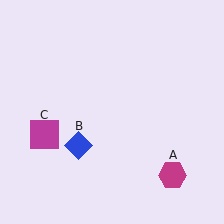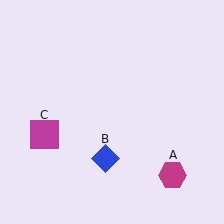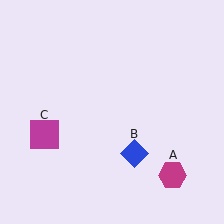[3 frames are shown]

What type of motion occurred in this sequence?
The blue diamond (object B) rotated counterclockwise around the center of the scene.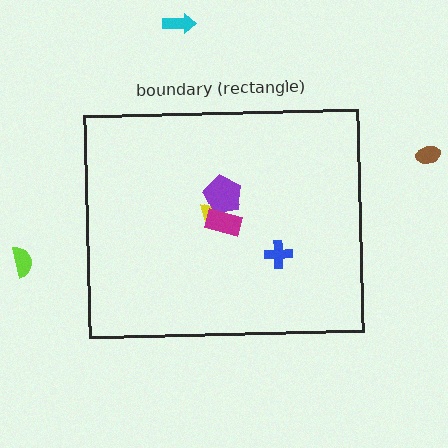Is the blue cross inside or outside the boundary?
Inside.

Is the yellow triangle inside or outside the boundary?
Inside.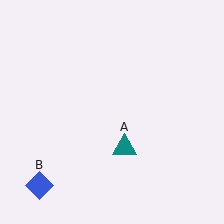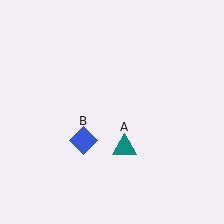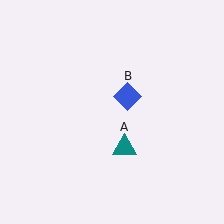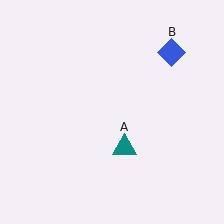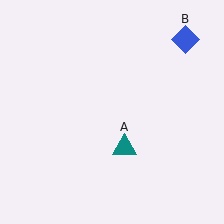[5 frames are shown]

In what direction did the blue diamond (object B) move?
The blue diamond (object B) moved up and to the right.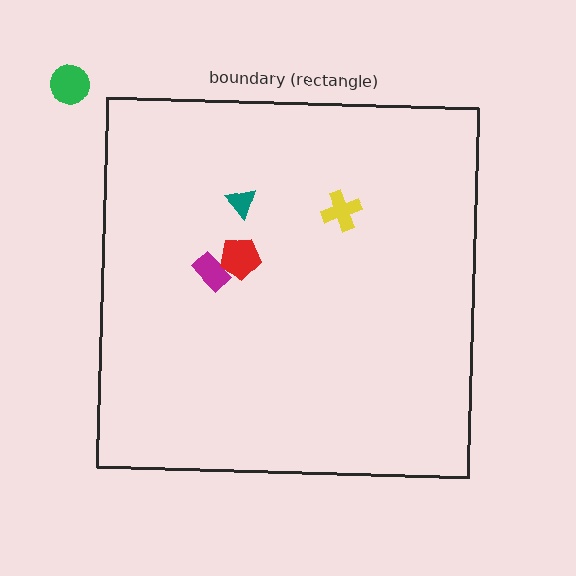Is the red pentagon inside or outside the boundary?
Inside.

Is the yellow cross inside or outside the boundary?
Inside.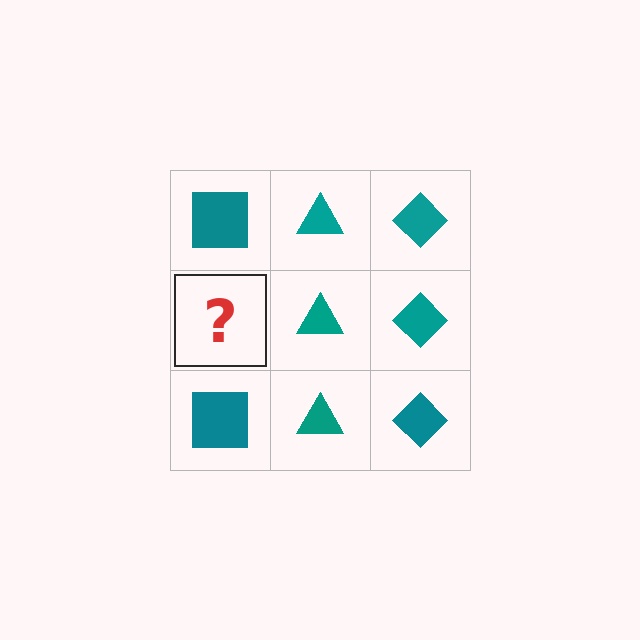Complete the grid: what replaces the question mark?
The question mark should be replaced with a teal square.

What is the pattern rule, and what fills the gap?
The rule is that each column has a consistent shape. The gap should be filled with a teal square.